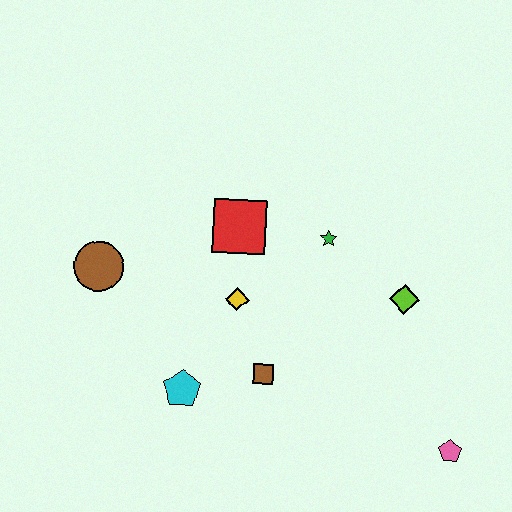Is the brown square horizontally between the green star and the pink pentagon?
No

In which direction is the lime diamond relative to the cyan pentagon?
The lime diamond is to the right of the cyan pentagon.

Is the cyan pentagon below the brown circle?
Yes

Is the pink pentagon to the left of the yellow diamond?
No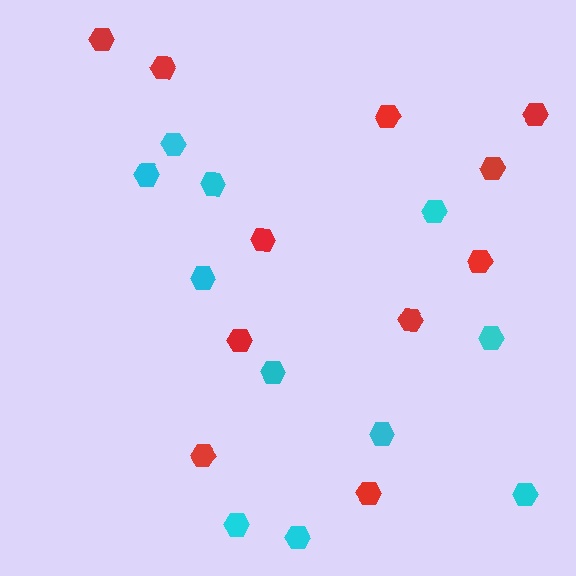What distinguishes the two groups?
There are 2 groups: one group of red hexagons (11) and one group of cyan hexagons (11).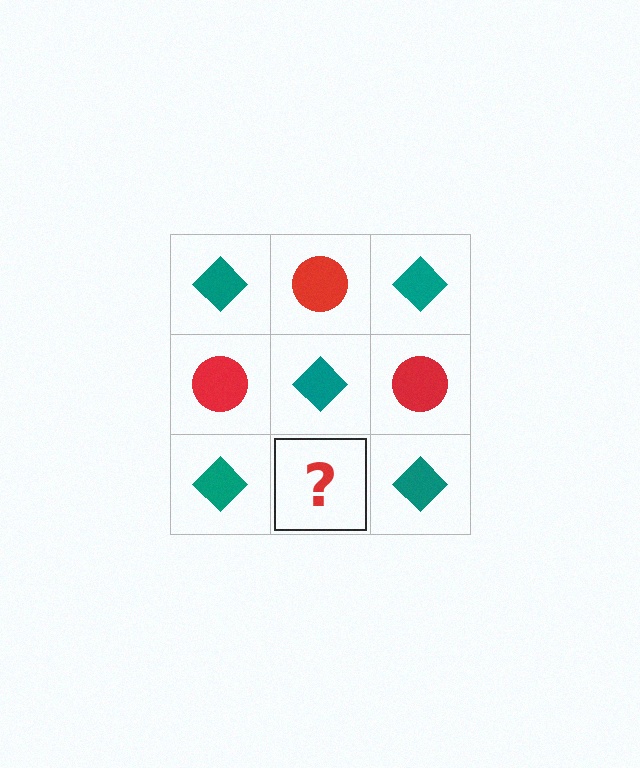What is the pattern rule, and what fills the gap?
The rule is that it alternates teal diamond and red circle in a checkerboard pattern. The gap should be filled with a red circle.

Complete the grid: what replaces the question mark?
The question mark should be replaced with a red circle.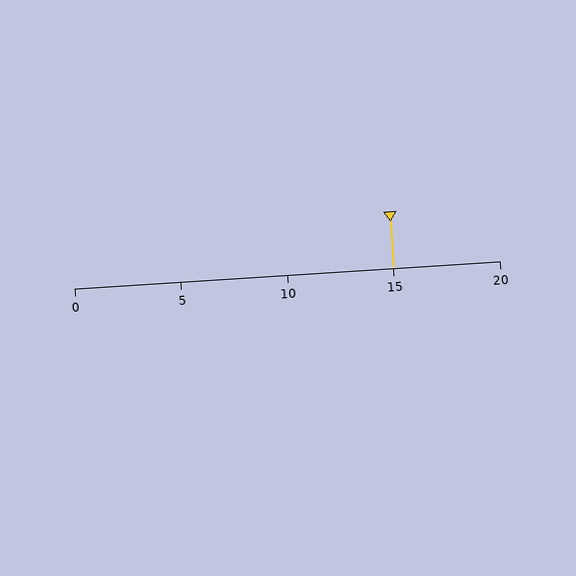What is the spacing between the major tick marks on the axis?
The major ticks are spaced 5 apart.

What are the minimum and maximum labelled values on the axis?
The axis runs from 0 to 20.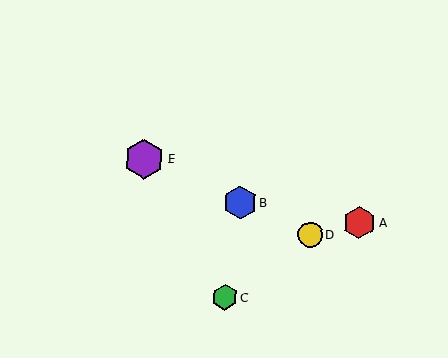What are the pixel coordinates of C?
Object C is at (225, 297).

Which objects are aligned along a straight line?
Objects B, D, E are aligned along a straight line.